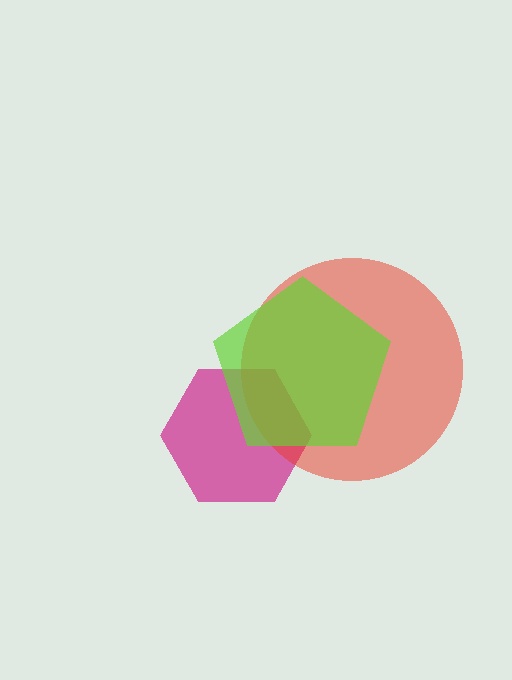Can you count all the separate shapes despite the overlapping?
Yes, there are 3 separate shapes.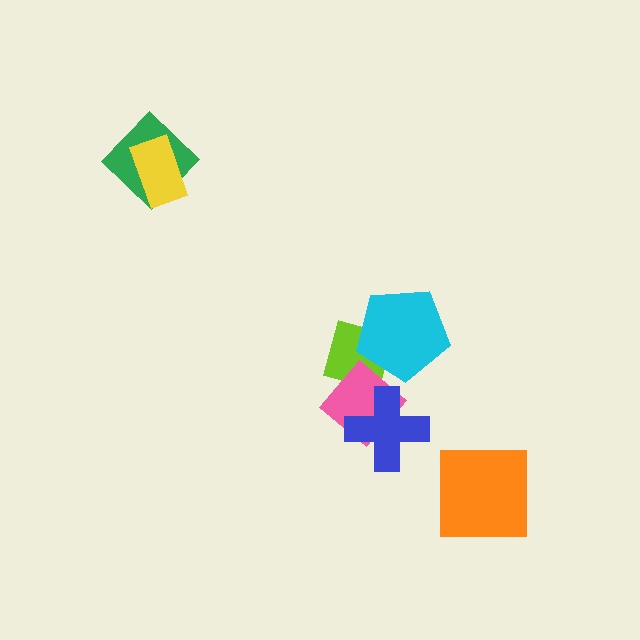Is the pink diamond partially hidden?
Yes, it is partially covered by another shape.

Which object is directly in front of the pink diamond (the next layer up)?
The cyan pentagon is directly in front of the pink diamond.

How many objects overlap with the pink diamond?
3 objects overlap with the pink diamond.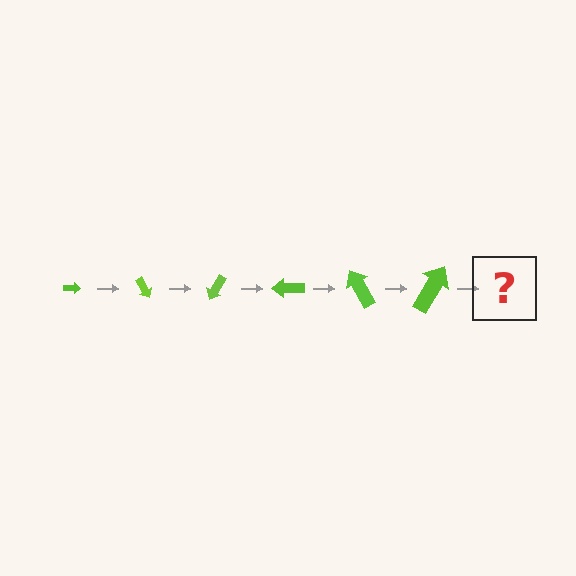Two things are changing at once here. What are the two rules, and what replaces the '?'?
The two rules are that the arrow grows larger each step and it rotates 60 degrees each step. The '?' should be an arrow, larger than the previous one and rotated 360 degrees from the start.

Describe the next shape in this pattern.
It should be an arrow, larger than the previous one and rotated 360 degrees from the start.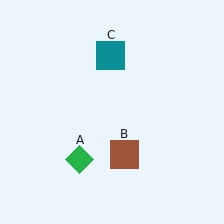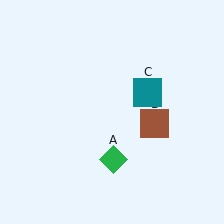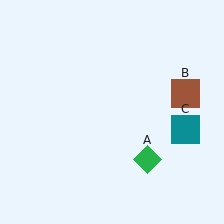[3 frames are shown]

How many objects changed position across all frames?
3 objects changed position: green diamond (object A), brown square (object B), teal square (object C).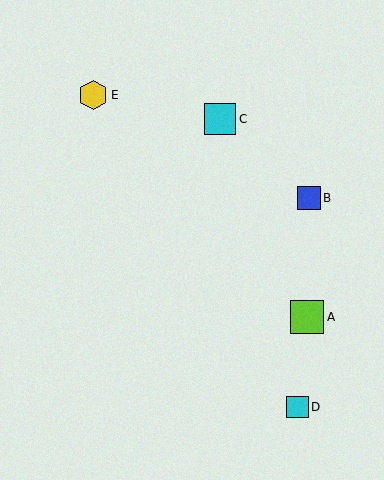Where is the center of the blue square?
The center of the blue square is at (309, 198).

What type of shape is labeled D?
Shape D is a cyan square.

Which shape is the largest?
The lime square (labeled A) is the largest.